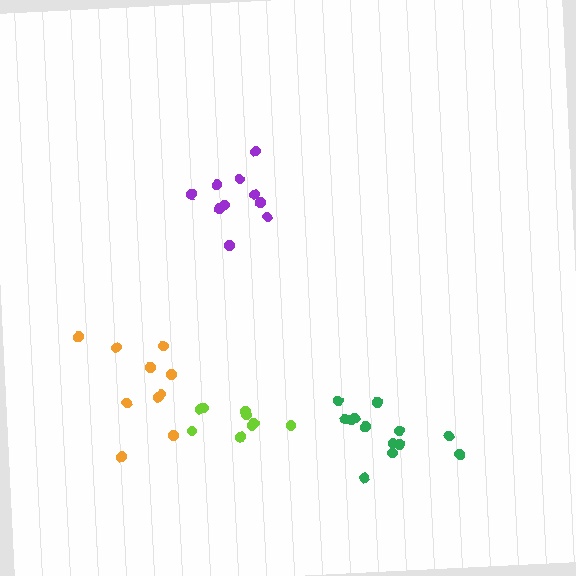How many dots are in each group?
Group 1: 10 dots, Group 2: 13 dots, Group 3: 10 dots, Group 4: 10 dots (43 total).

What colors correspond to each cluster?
The clusters are colored: lime, green, orange, purple.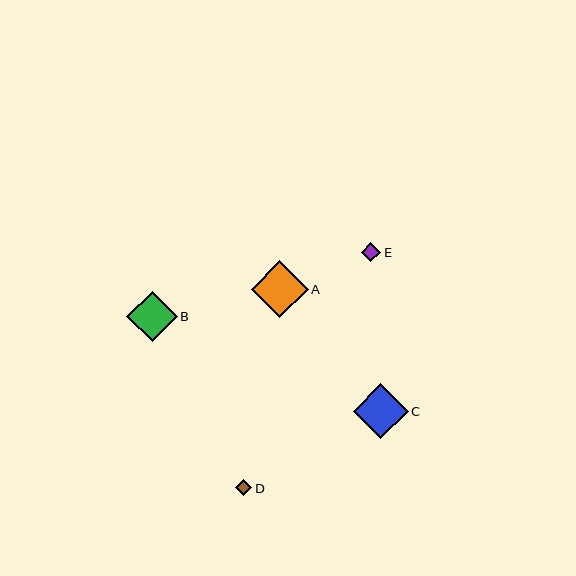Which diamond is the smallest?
Diamond D is the smallest with a size of approximately 17 pixels.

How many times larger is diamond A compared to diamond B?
Diamond A is approximately 1.1 times the size of diamond B.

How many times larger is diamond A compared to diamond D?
Diamond A is approximately 3.4 times the size of diamond D.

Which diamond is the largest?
Diamond A is the largest with a size of approximately 57 pixels.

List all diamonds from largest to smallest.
From largest to smallest: A, C, B, E, D.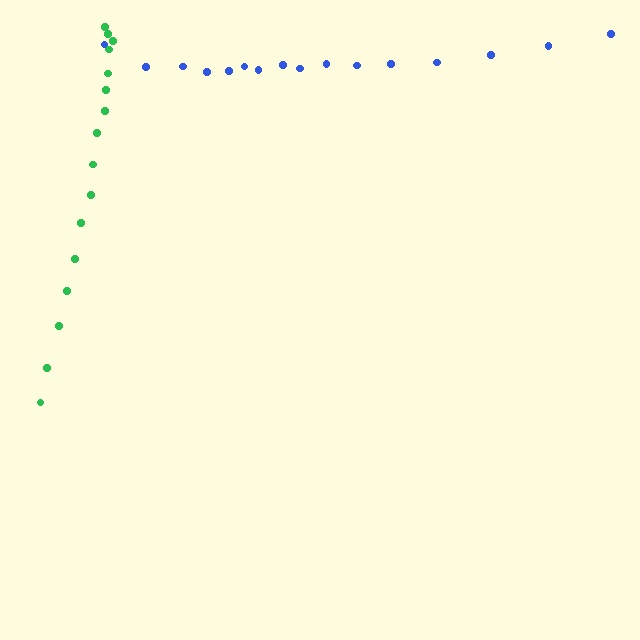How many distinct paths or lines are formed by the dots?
There are 2 distinct paths.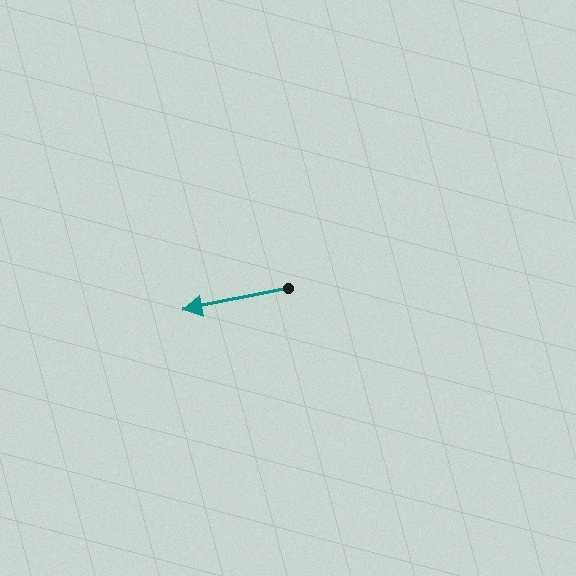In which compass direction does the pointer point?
West.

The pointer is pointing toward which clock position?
Roughly 9 o'clock.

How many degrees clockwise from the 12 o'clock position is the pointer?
Approximately 258 degrees.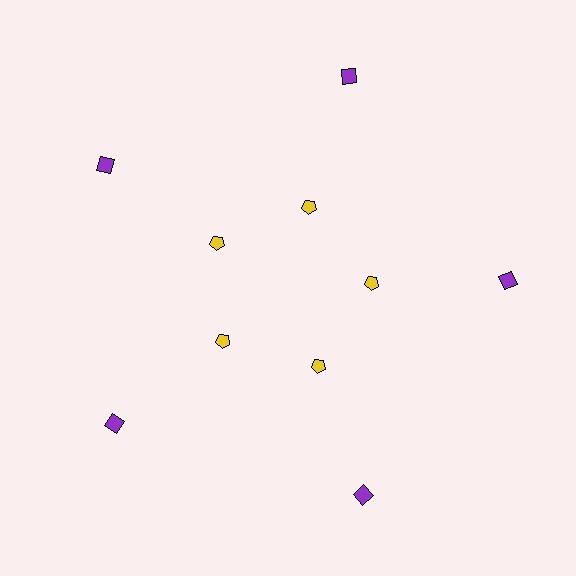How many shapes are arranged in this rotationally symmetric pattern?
There are 10 shapes, arranged in 5 groups of 2.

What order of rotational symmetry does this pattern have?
This pattern has 5-fold rotational symmetry.